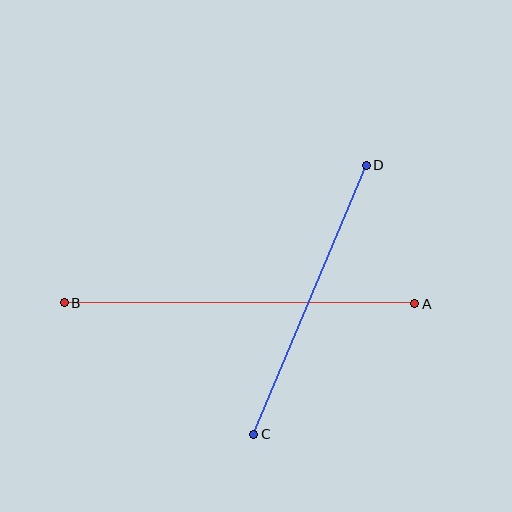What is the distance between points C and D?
The distance is approximately 292 pixels.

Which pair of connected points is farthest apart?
Points A and B are farthest apart.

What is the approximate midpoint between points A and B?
The midpoint is at approximately (240, 303) pixels.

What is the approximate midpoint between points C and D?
The midpoint is at approximately (310, 300) pixels.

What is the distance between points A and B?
The distance is approximately 350 pixels.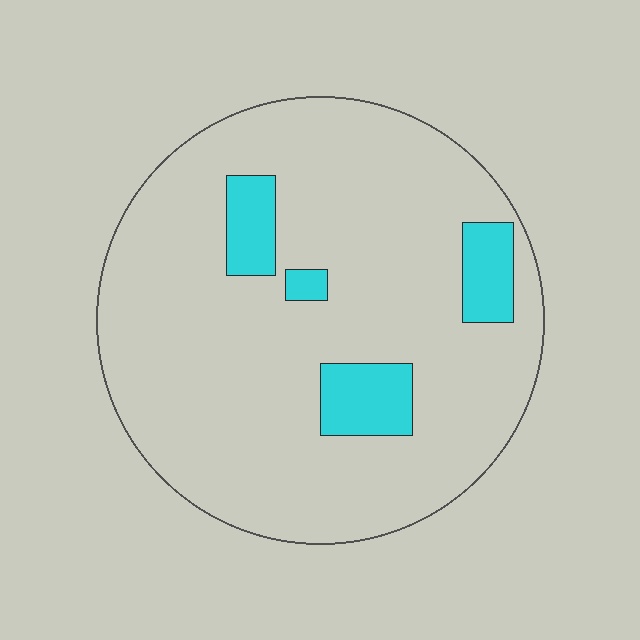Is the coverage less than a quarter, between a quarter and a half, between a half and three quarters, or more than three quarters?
Less than a quarter.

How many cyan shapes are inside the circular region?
4.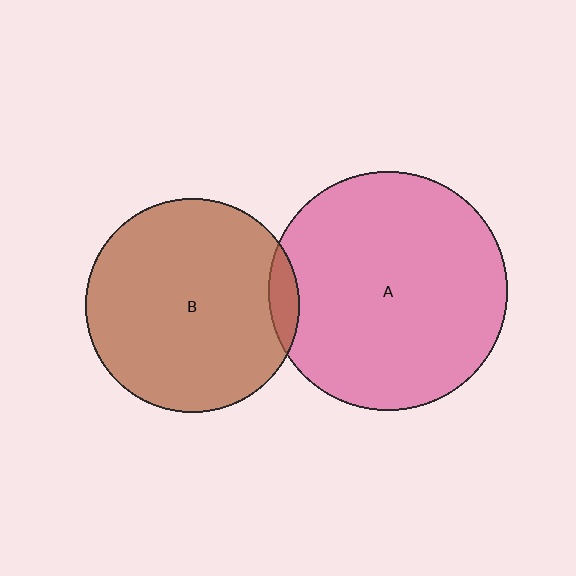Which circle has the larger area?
Circle A (pink).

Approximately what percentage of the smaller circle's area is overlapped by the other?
Approximately 5%.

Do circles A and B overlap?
Yes.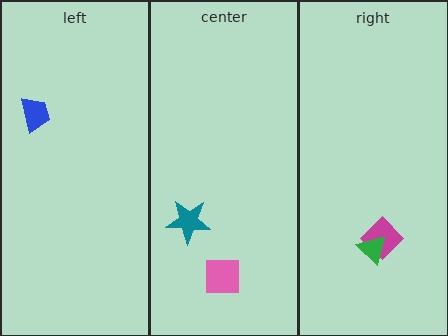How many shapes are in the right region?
2.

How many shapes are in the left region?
1.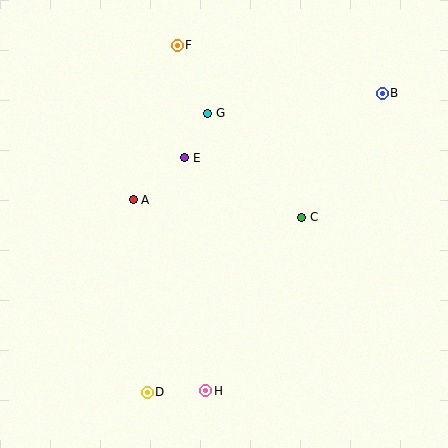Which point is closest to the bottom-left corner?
Point D is closest to the bottom-left corner.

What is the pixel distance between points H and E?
The distance between H and E is 234 pixels.